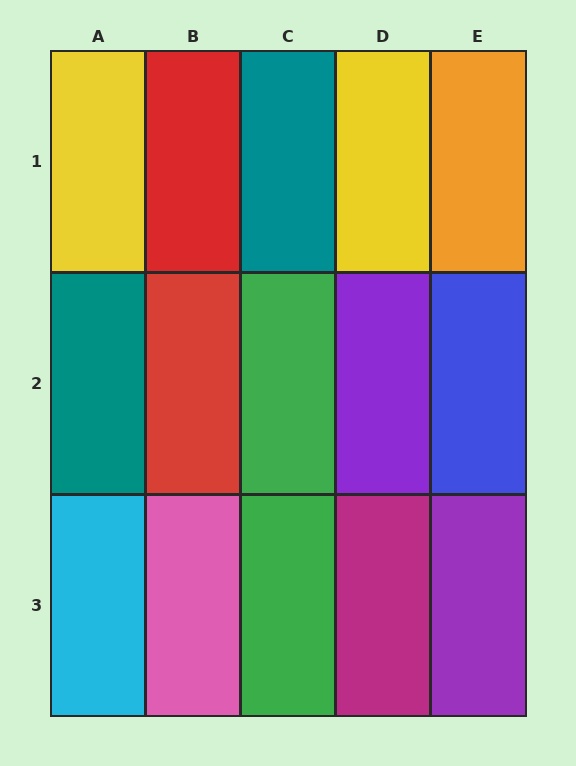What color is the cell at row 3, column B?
Pink.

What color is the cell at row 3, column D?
Magenta.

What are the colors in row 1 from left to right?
Yellow, red, teal, yellow, orange.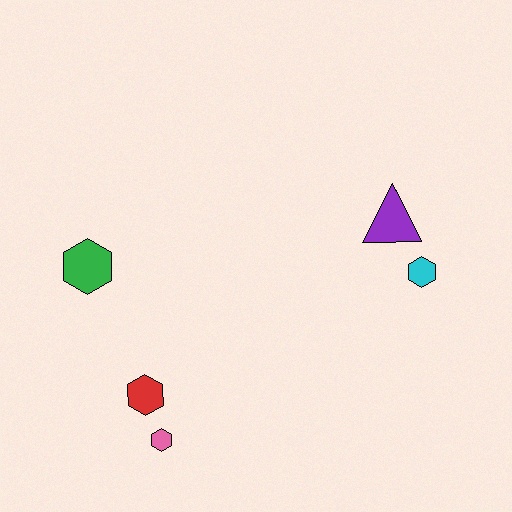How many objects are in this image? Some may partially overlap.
There are 5 objects.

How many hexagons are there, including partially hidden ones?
There are 4 hexagons.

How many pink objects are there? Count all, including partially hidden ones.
There is 1 pink object.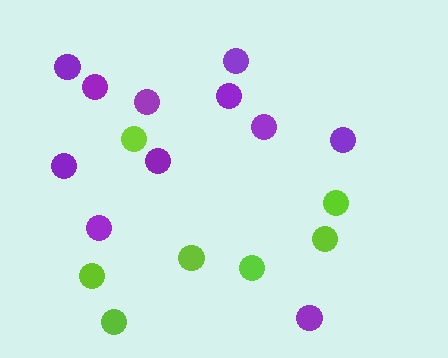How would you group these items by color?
There are 2 groups: one group of purple circles (11) and one group of lime circles (7).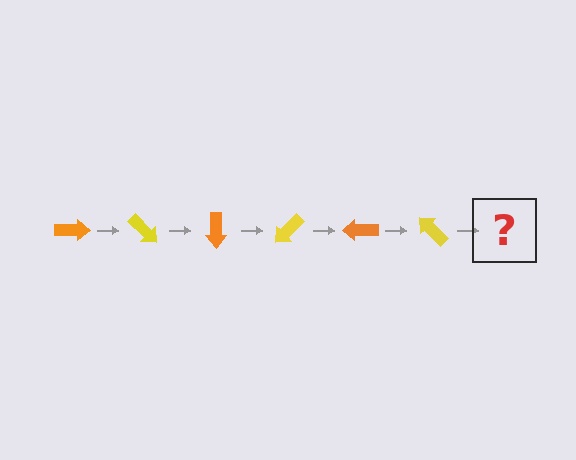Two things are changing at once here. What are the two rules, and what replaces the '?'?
The two rules are that it rotates 45 degrees each step and the color cycles through orange and yellow. The '?' should be an orange arrow, rotated 270 degrees from the start.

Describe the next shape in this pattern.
It should be an orange arrow, rotated 270 degrees from the start.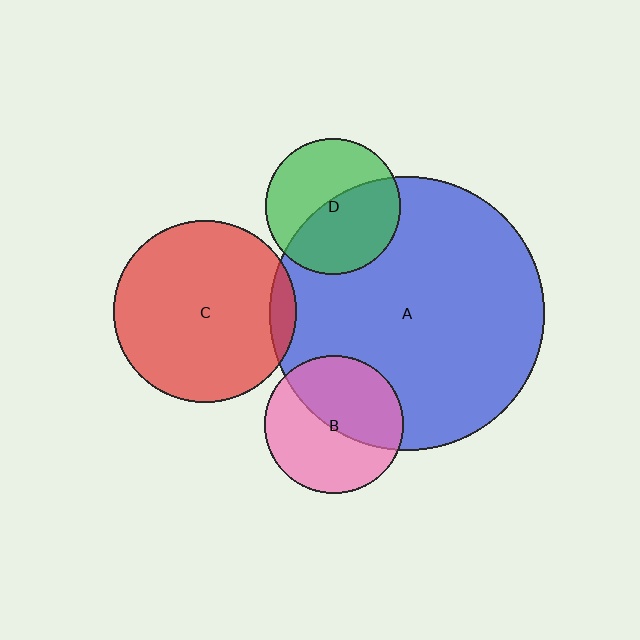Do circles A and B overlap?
Yes.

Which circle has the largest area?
Circle A (blue).